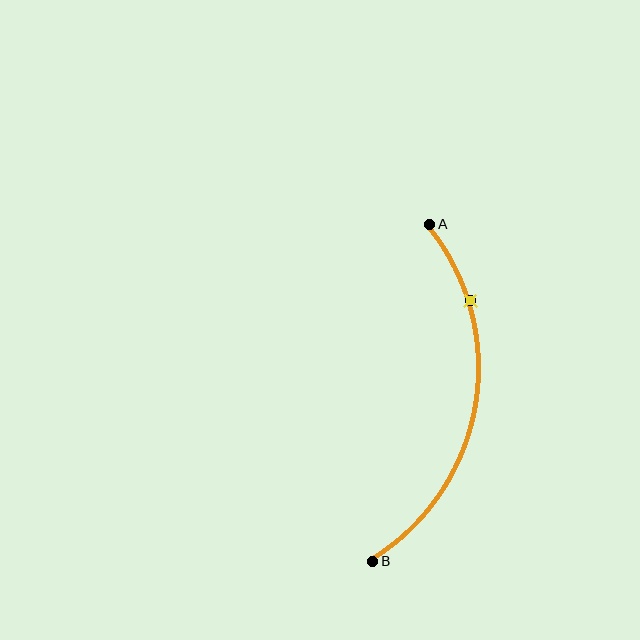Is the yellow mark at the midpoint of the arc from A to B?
No. The yellow mark lies on the arc but is closer to endpoint A. The arc midpoint would be at the point on the curve equidistant along the arc from both A and B.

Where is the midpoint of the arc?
The arc midpoint is the point on the curve farthest from the straight line joining A and B. It sits to the right of that line.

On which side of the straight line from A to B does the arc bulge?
The arc bulges to the right of the straight line connecting A and B.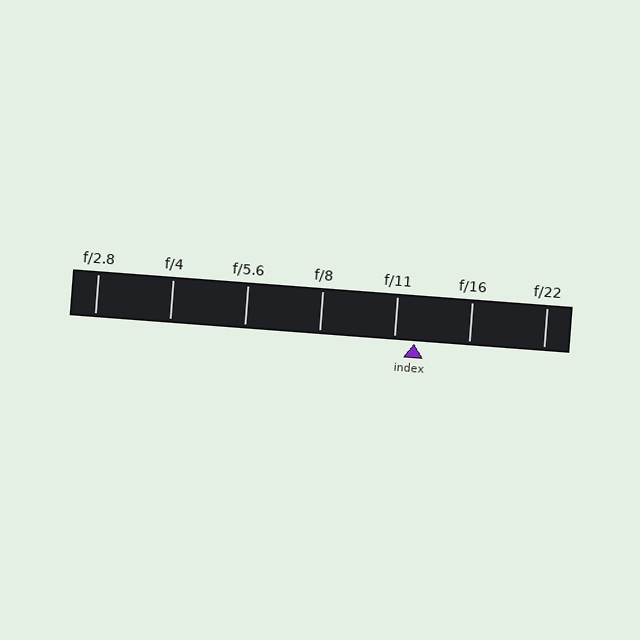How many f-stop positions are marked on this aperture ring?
There are 7 f-stop positions marked.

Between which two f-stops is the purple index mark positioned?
The index mark is between f/11 and f/16.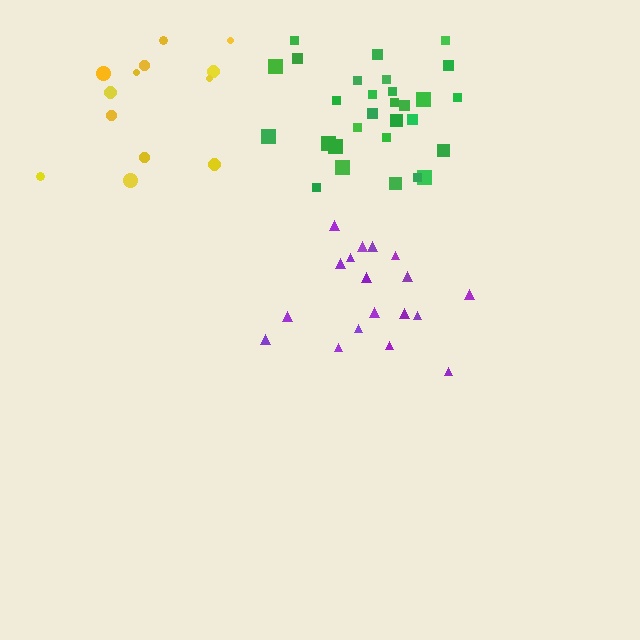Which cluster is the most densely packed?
Green.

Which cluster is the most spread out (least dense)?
Yellow.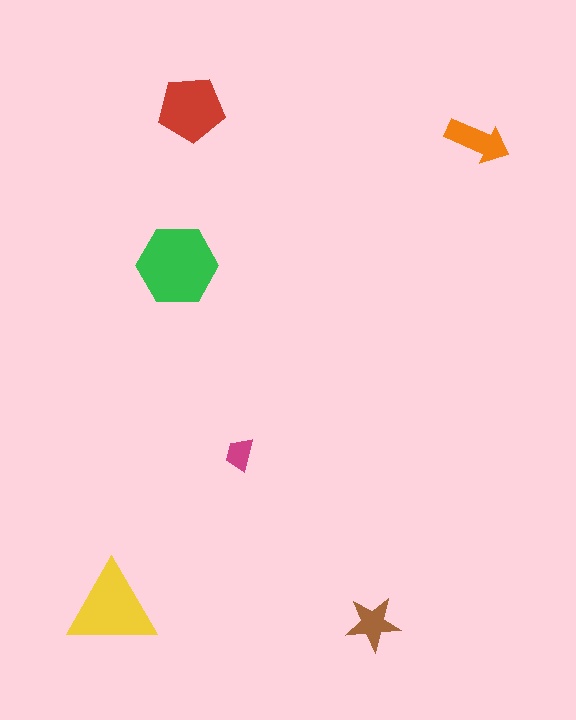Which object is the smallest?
The magenta trapezoid.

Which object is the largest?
The green hexagon.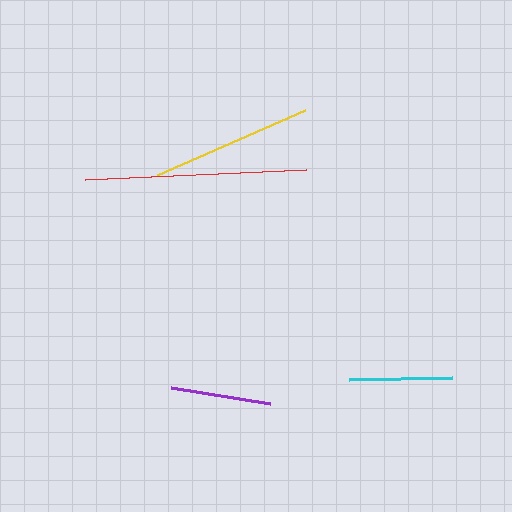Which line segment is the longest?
The red line is the longest at approximately 221 pixels.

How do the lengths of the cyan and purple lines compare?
The cyan and purple lines are approximately the same length.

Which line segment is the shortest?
The purple line is the shortest at approximately 101 pixels.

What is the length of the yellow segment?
The yellow segment is approximately 162 pixels long.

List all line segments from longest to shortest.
From longest to shortest: red, yellow, cyan, purple.